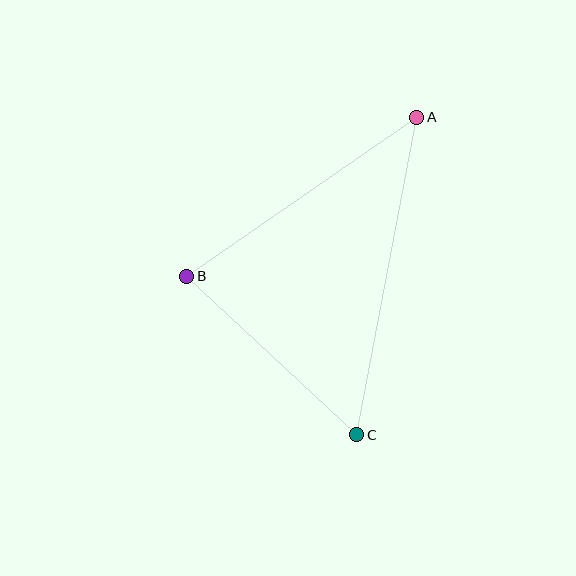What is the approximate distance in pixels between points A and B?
The distance between A and B is approximately 280 pixels.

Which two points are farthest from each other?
Points A and C are farthest from each other.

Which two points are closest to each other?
Points B and C are closest to each other.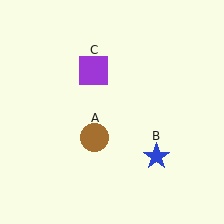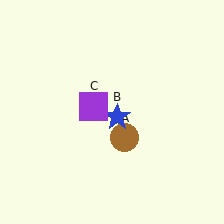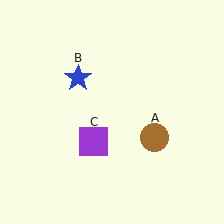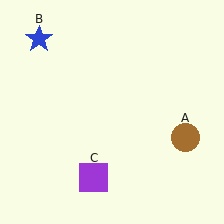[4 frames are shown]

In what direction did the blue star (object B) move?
The blue star (object B) moved up and to the left.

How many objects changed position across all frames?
3 objects changed position: brown circle (object A), blue star (object B), purple square (object C).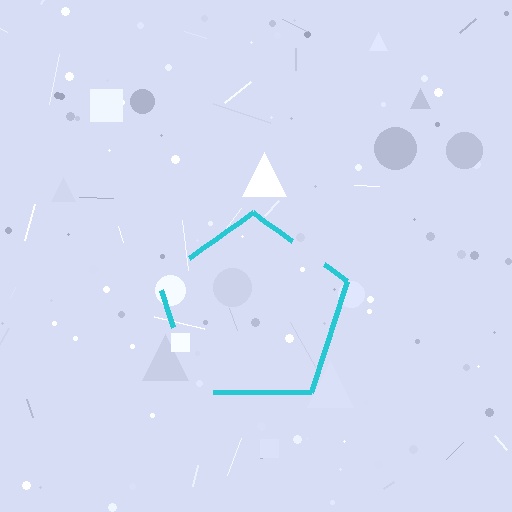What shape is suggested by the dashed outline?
The dashed outline suggests a pentagon.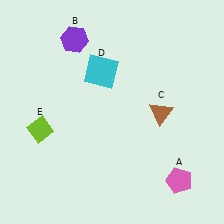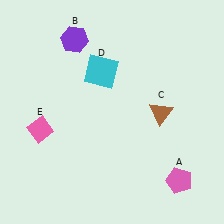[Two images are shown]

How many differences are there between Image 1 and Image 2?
There is 1 difference between the two images.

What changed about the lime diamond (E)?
In Image 1, E is lime. In Image 2, it changed to pink.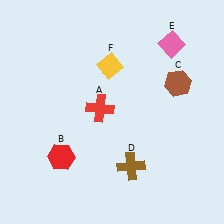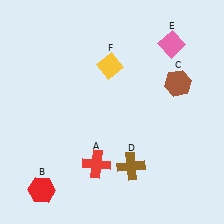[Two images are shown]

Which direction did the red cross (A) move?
The red cross (A) moved down.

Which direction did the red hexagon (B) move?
The red hexagon (B) moved down.